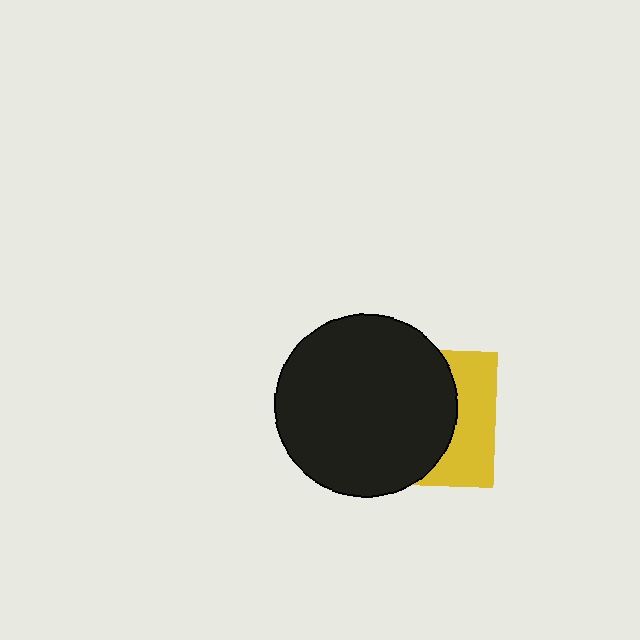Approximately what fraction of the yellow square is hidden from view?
Roughly 64% of the yellow square is hidden behind the black circle.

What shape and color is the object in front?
The object in front is a black circle.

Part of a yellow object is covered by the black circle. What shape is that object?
It is a square.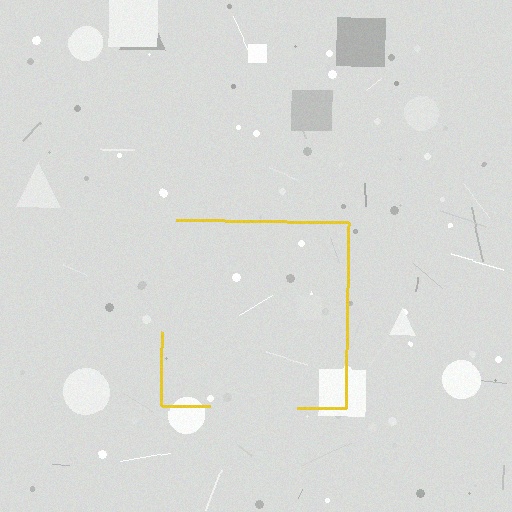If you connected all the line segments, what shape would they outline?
They would outline a square.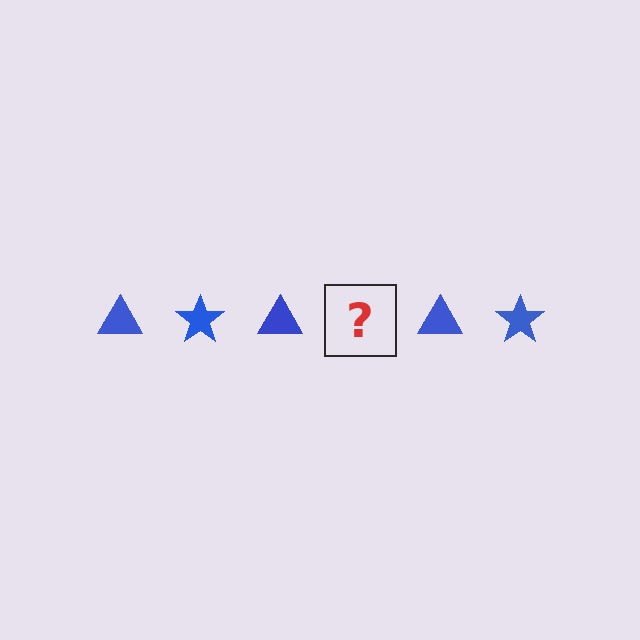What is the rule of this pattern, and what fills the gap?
The rule is that the pattern cycles through triangle, star shapes in blue. The gap should be filled with a blue star.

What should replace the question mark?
The question mark should be replaced with a blue star.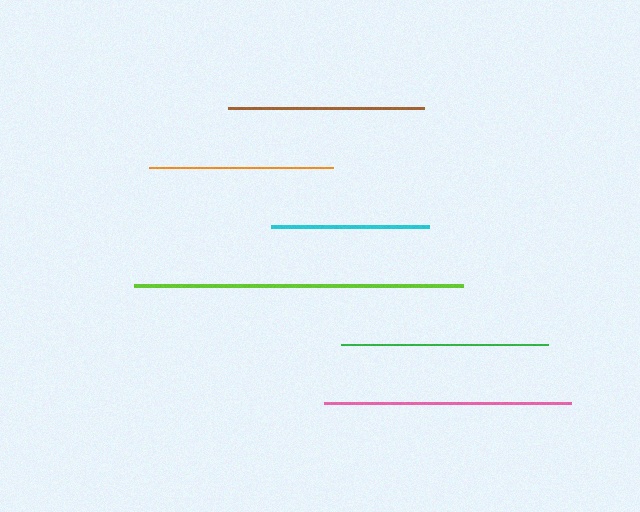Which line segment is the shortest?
The cyan line is the shortest at approximately 158 pixels.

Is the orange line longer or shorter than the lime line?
The lime line is longer than the orange line.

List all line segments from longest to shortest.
From longest to shortest: lime, pink, green, brown, orange, cyan.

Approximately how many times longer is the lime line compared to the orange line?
The lime line is approximately 1.8 times the length of the orange line.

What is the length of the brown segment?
The brown segment is approximately 196 pixels long.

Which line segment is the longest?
The lime line is the longest at approximately 329 pixels.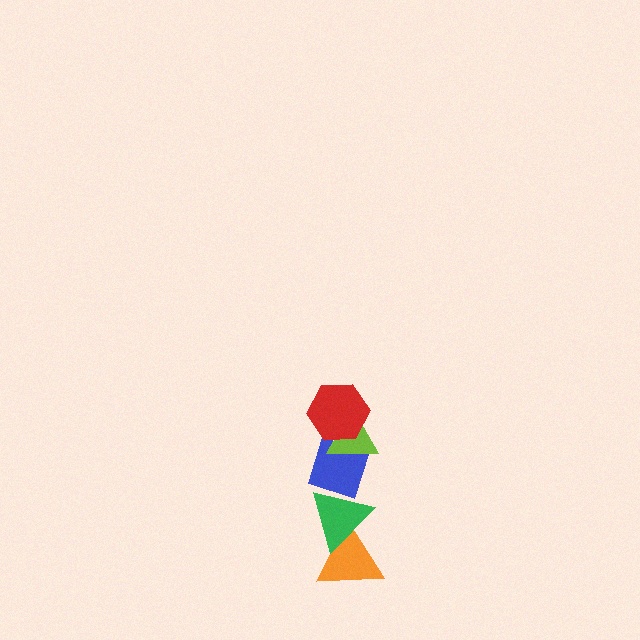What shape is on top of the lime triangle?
The red hexagon is on top of the lime triangle.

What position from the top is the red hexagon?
The red hexagon is 1st from the top.